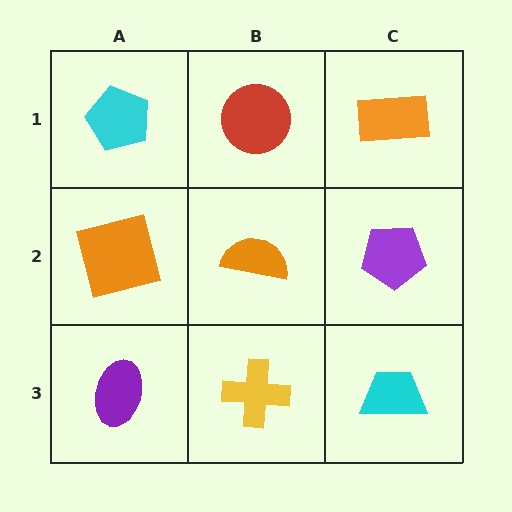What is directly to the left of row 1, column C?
A red circle.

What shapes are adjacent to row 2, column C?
An orange rectangle (row 1, column C), a cyan trapezoid (row 3, column C), an orange semicircle (row 2, column B).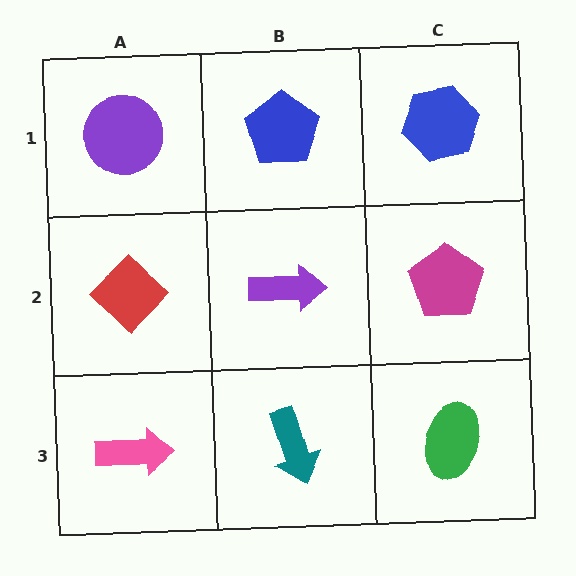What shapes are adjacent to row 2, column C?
A blue hexagon (row 1, column C), a green ellipse (row 3, column C), a purple arrow (row 2, column B).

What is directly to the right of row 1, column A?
A blue pentagon.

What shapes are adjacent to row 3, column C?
A magenta pentagon (row 2, column C), a teal arrow (row 3, column B).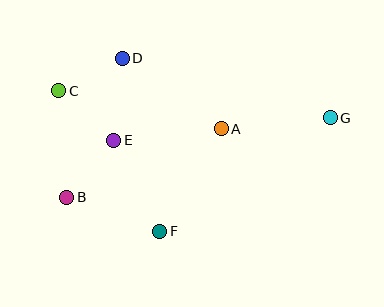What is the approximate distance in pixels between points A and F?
The distance between A and F is approximately 120 pixels.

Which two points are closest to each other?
Points C and D are closest to each other.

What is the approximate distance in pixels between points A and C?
The distance between A and C is approximately 167 pixels.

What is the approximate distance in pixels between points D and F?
The distance between D and F is approximately 177 pixels.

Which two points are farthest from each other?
Points B and G are farthest from each other.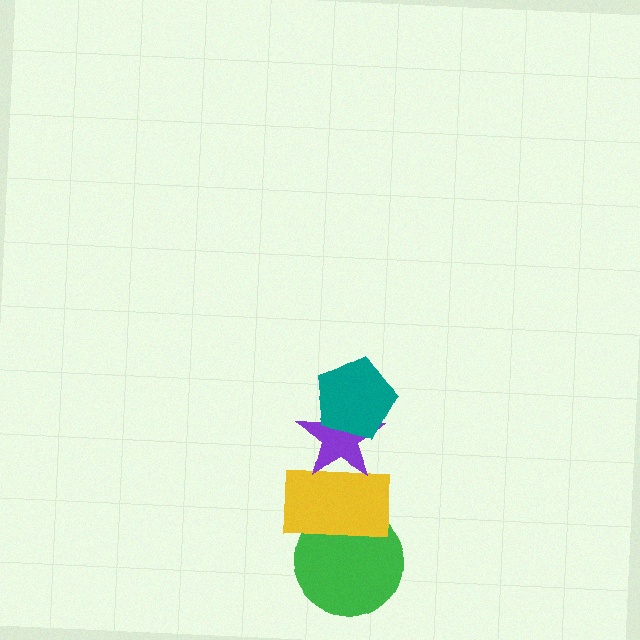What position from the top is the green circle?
The green circle is 4th from the top.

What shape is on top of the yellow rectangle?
The purple star is on top of the yellow rectangle.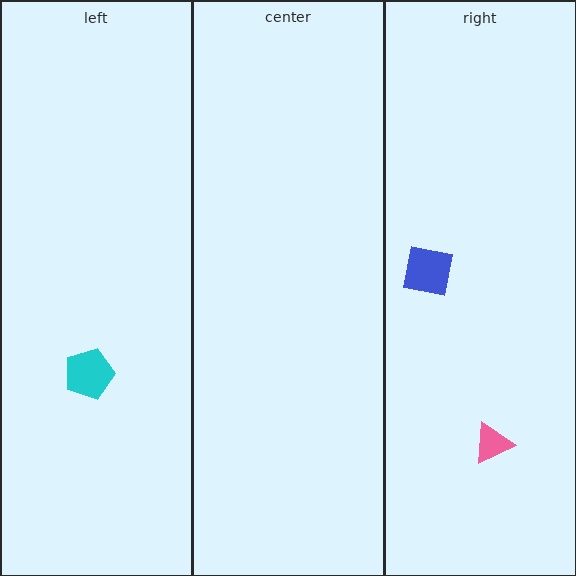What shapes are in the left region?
The cyan pentagon.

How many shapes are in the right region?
2.